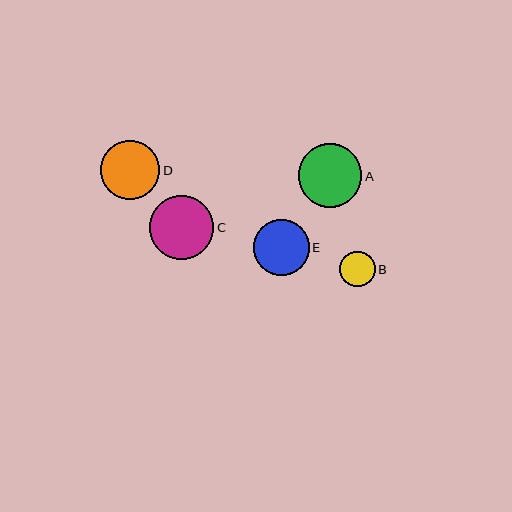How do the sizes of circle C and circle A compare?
Circle C and circle A are approximately the same size.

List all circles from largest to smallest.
From largest to smallest: C, A, D, E, B.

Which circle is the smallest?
Circle B is the smallest with a size of approximately 36 pixels.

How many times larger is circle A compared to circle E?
Circle A is approximately 1.1 times the size of circle E.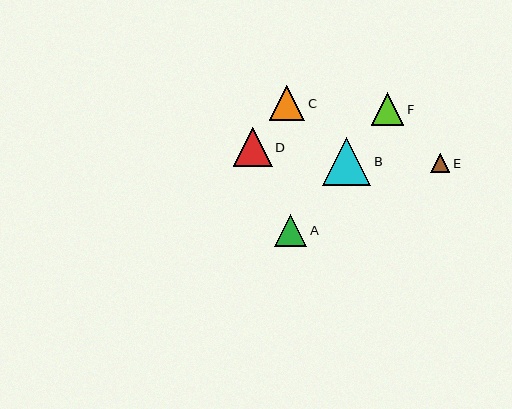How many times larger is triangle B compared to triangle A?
Triangle B is approximately 1.5 times the size of triangle A.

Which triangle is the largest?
Triangle B is the largest with a size of approximately 48 pixels.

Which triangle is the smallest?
Triangle E is the smallest with a size of approximately 19 pixels.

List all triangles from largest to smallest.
From largest to smallest: B, D, C, A, F, E.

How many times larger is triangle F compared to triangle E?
Triangle F is approximately 1.7 times the size of triangle E.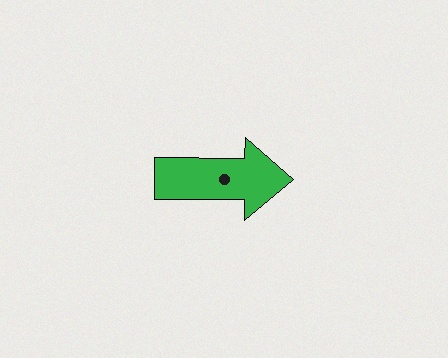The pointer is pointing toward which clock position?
Roughly 3 o'clock.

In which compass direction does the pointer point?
East.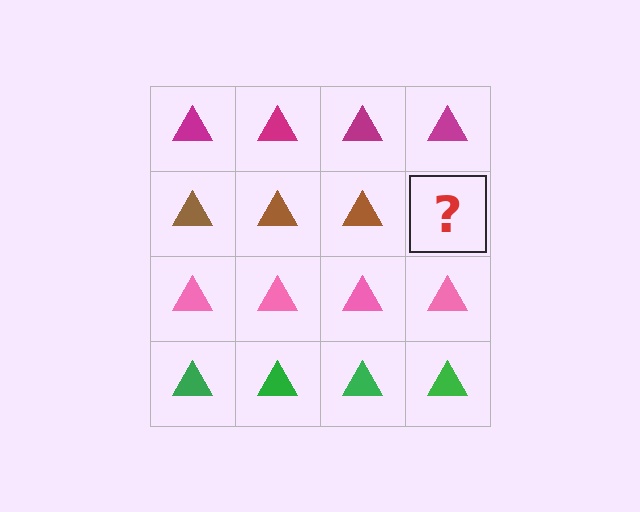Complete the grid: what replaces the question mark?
The question mark should be replaced with a brown triangle.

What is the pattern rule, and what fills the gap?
The rule is that each row has a consistent color. The gap should be filled with a brown triangle.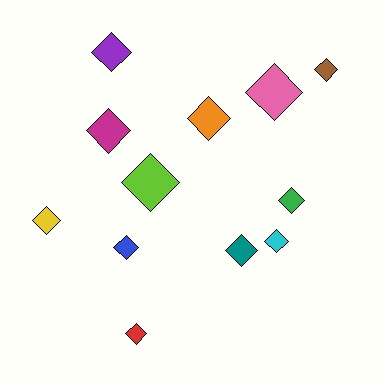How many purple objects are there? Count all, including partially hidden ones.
There is 1 purple object.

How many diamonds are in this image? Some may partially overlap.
There are 12 diamonds.